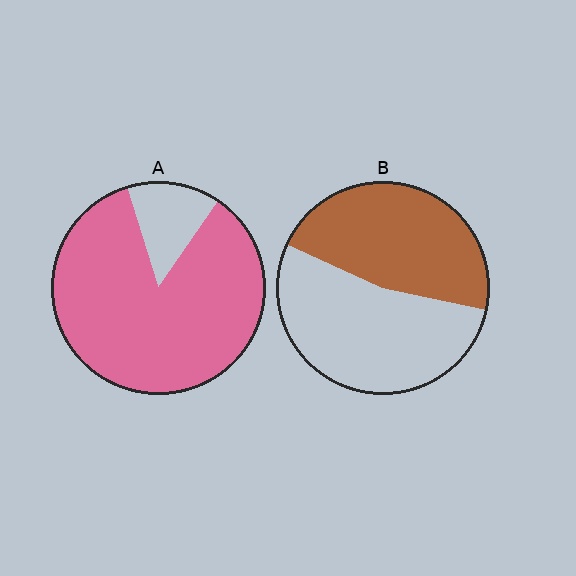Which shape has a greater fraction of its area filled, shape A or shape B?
Shape A.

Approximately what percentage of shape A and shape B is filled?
A is approximately 85% and B is approximately 45%.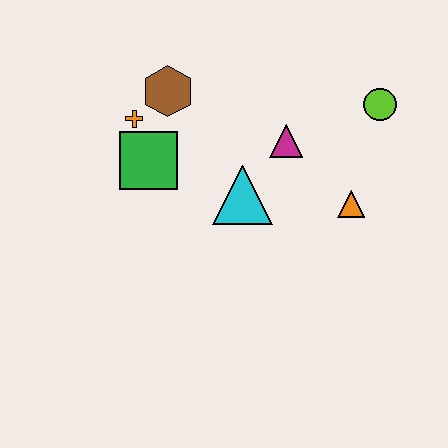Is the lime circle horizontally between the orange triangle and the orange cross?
No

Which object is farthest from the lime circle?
The orange cross is farthest from the lime circle.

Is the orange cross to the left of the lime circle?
Yes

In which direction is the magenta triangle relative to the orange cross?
The magenta triangle is to the right of the orange cross.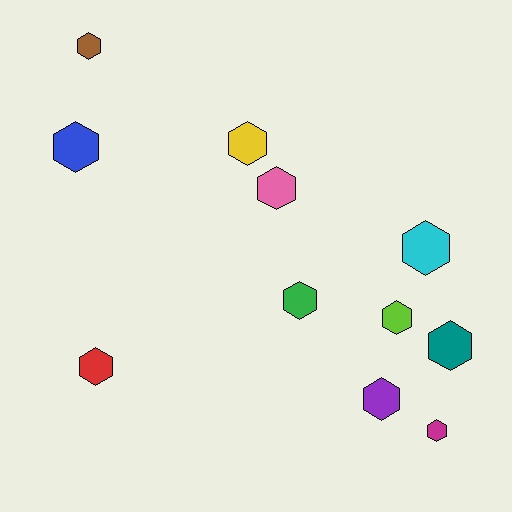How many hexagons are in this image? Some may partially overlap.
There are 11 hexagons.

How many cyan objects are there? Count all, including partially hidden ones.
There is 1 cyan object.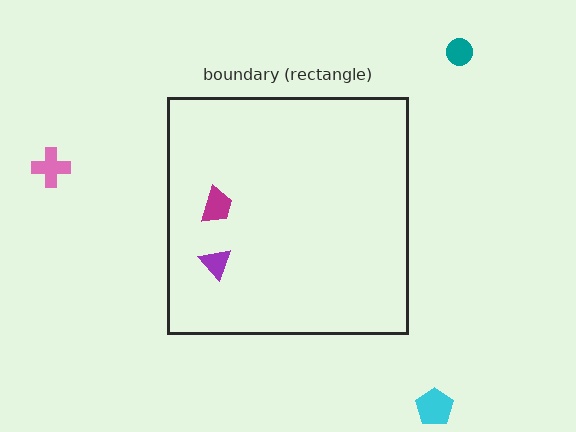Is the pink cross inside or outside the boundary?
Outside.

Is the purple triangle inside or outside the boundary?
Inside.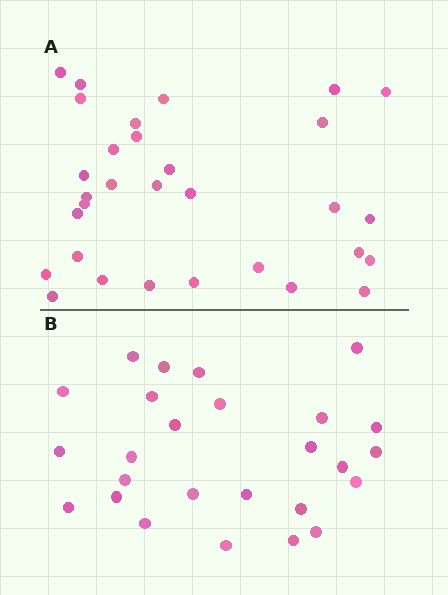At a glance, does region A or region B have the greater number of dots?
Region A (the top region) has more dots.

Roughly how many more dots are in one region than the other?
Region A has about 5 more dots than region B.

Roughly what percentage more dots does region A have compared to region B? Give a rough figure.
About 20% more.